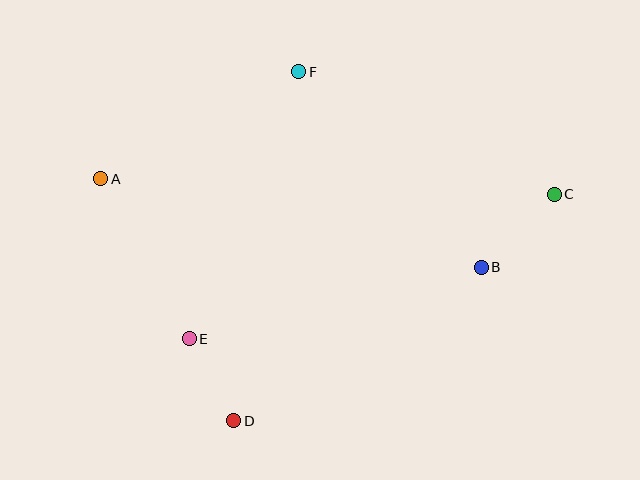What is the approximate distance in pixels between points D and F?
The distance between D and F is approximately 355 pixels.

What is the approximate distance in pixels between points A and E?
The distance between A and E is approximately 182 pixels.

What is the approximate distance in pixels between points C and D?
The distance between C and D is approximately 393 pixels.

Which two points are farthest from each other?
Points A and C are farthest from each other.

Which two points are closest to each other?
Points D and E are closest to each other.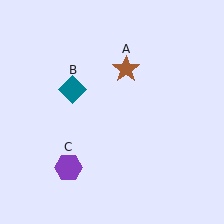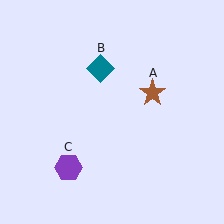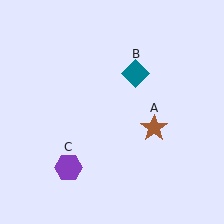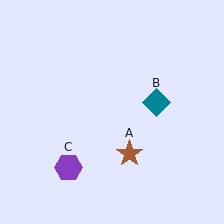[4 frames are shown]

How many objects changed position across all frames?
2 objects changed position: brown star (object A), teal diamond (object B).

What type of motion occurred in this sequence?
The brown star (object A), teal diamond (object B) rotated clockwise around the center of the scene.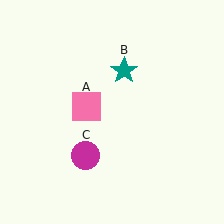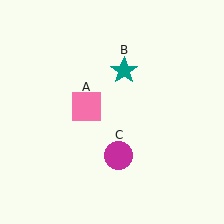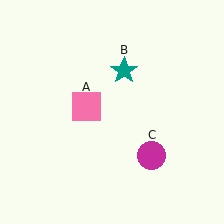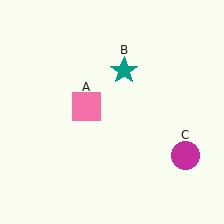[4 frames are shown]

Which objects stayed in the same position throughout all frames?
Pink square (object A) and teal star (object B) remained stationary.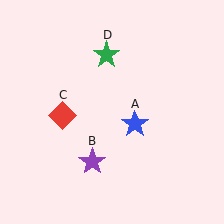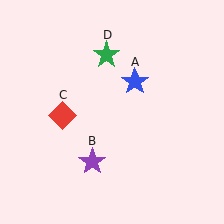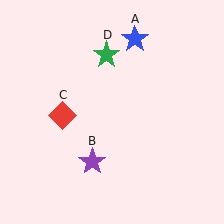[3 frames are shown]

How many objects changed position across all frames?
1 object changed position: blue star (object A).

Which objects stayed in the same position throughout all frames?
Purple star (object B) and red diamond (object C) and green star (object D) remained stationary.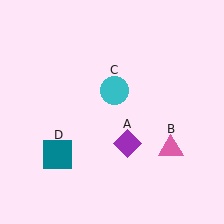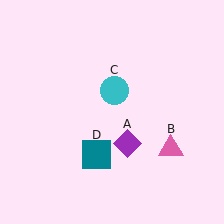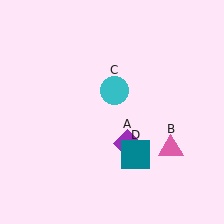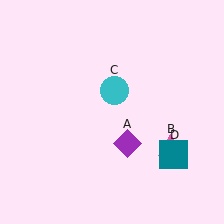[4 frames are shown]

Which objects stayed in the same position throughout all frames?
Purple diamond (object A) and pink triangle (object B) and cyan circle (object C) remained stationary.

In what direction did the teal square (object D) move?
The teal square (object D) moved right.